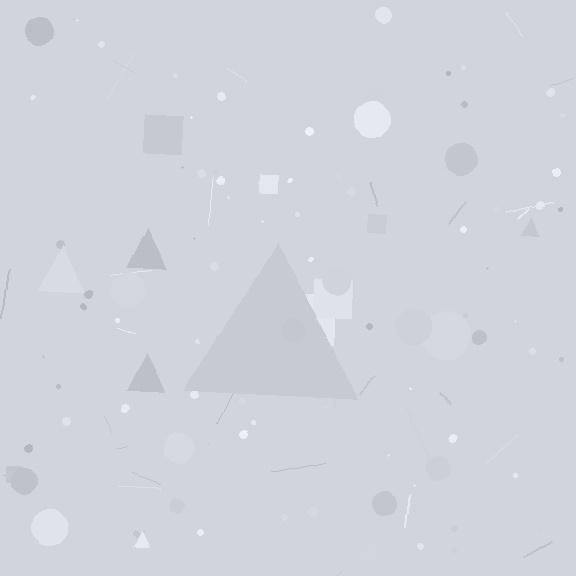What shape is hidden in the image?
A triangle is hidden in the image.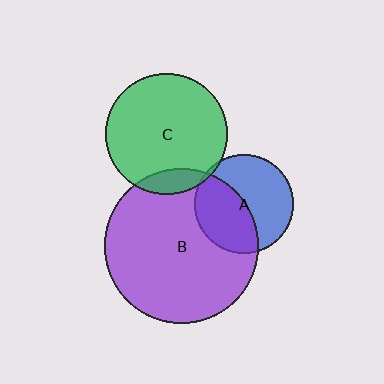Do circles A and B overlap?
Yes.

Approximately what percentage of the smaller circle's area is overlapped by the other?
Approximately 45%.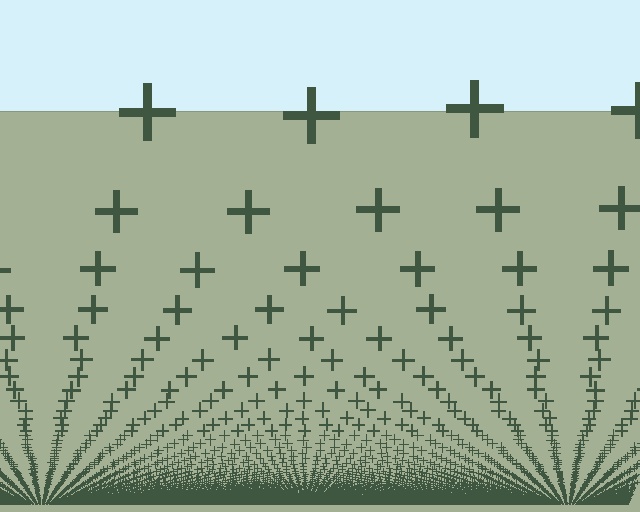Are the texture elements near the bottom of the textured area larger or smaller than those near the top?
Smaller. The gradient is inverted — elements near the bottom are smaller and denser.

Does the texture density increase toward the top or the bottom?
Density increases toward the bottom.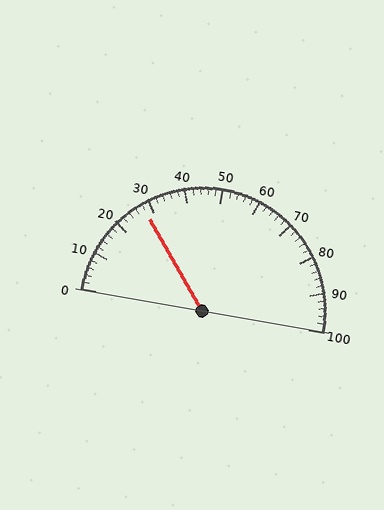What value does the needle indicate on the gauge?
The needle indicates approximately 28.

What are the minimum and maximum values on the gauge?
The gauge ranges from 0 to 100.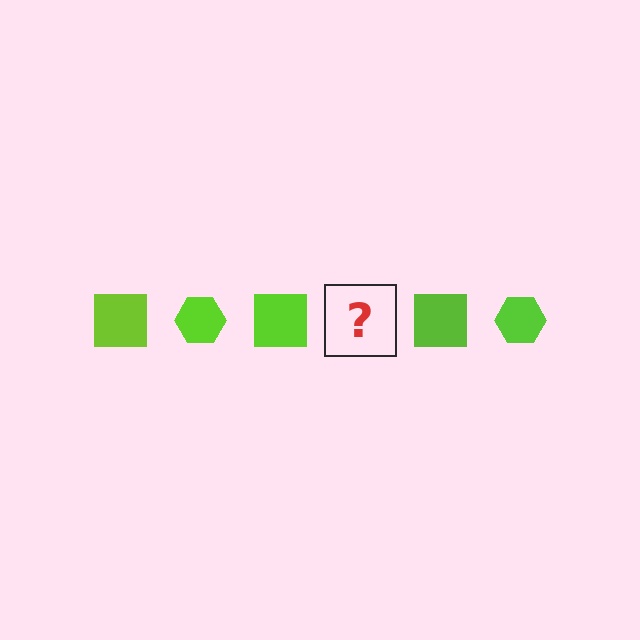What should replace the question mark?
The question mark should be replaced with a lime hexagon.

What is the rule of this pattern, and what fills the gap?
The rule is that the pattern cycles through square, hexagon shapes in lime. The gap should be filled with a lime hexagon.